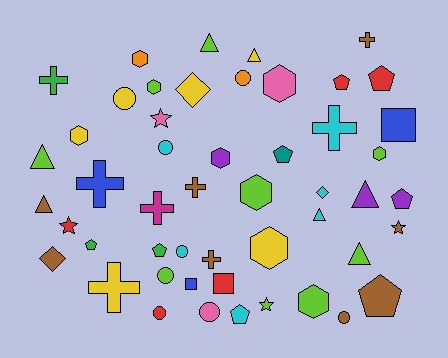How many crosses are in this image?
There are 8 crosses.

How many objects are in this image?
There are 50 objects.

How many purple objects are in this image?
There are 3 purple objects.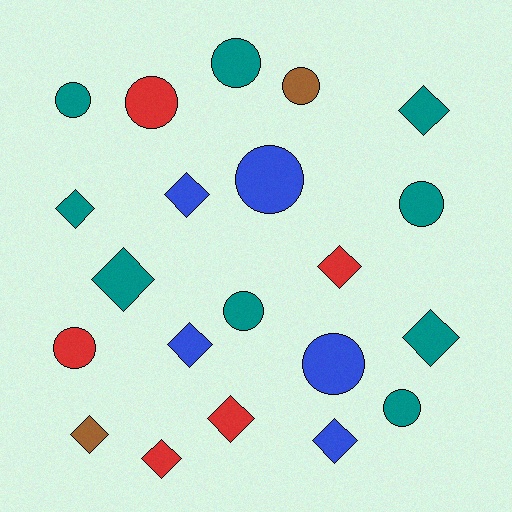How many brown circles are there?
There is 1 brown circle.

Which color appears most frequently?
Teal, with 9 objects.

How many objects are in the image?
There are 21 objects.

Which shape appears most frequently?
Diamond, with 11 objects.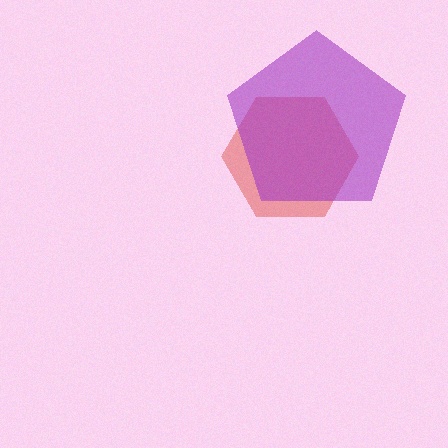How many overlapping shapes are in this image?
There are 2 overlapping shapes in the image.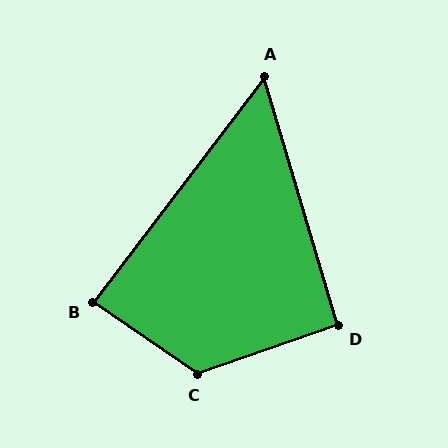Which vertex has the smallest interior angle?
A, at approximately 54 degrees.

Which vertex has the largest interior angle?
C, at approximately 126 degrees.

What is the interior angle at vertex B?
Approximately 87 degrees (approximately right).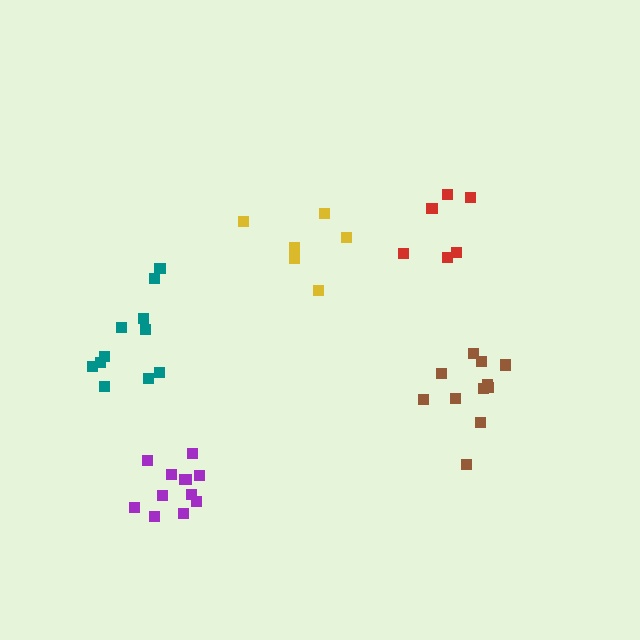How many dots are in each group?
Group 1: 6 dots, Group 2: 12 dots, Group 3: 11 dots, Group 4: 6 dots, Group 5: 11 dots (46 total).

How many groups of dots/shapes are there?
There are 5 groups.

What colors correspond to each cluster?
The clusters are colored: yellow, purple, brown, red, teal.